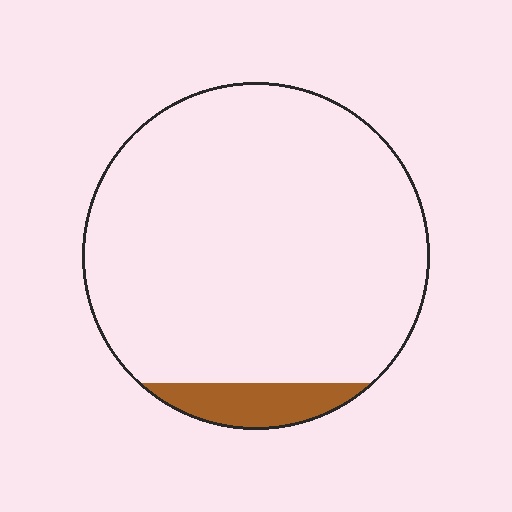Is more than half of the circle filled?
No.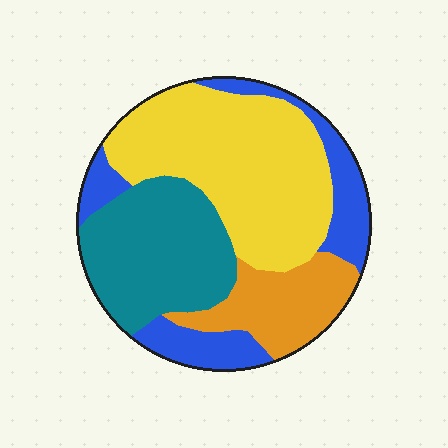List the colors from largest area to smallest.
From largest to smallest: yellow, teal, blue, orange.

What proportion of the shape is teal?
Teal takes up about one quarter (1/4) of the shape.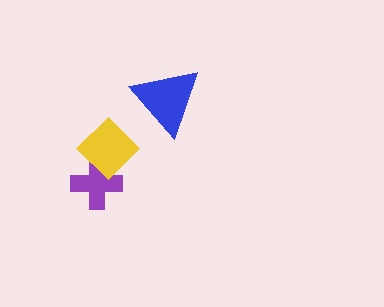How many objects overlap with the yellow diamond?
1 object overlaps with the yellow diamond.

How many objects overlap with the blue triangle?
0 objects overlap with the blue triangle.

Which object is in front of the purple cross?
The yellow diamond is in front of the purple cross.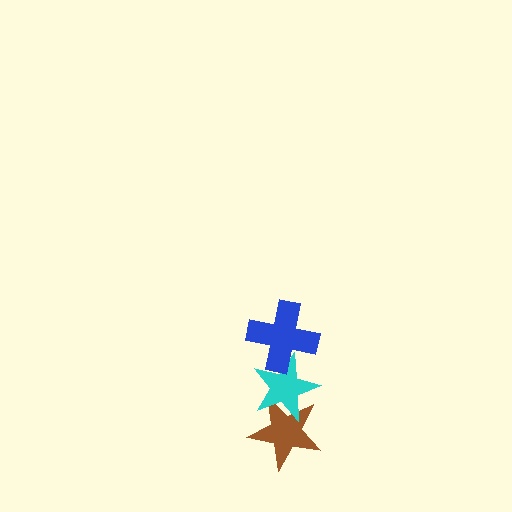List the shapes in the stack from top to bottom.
From top to bottom: the blue cross, the cyan star, the brown star.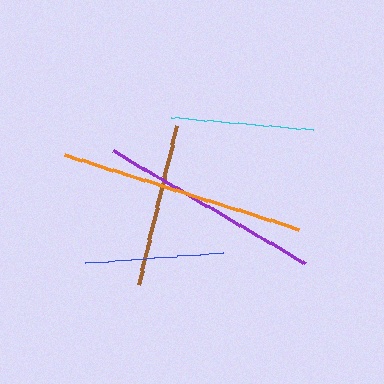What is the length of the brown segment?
The brown segment is approximately 163 pixels long.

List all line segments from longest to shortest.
From longest to shortest: orange, purple, brown, cyan, blue.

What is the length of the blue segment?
The blue segment is approximately 139 pixels long.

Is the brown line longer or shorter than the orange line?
The orange line is longer than the brown line.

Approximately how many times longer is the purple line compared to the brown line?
The purple line is approximately 1.4 times the length of the brown line.